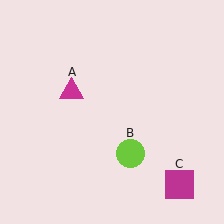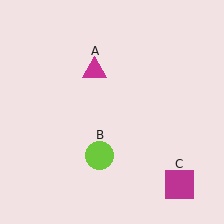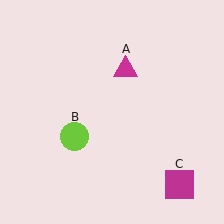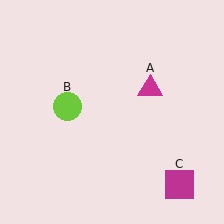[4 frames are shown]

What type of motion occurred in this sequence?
The magenta triangle (object A), lime circle (object B) rotated clockwise around the center of the scene.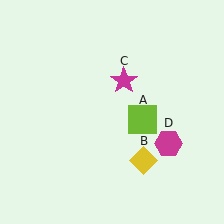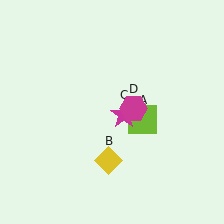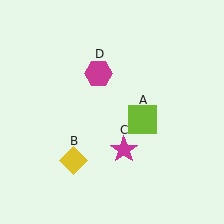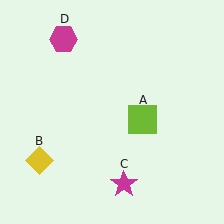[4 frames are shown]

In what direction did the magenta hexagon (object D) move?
The magenta hexagon (object D) moved up and to the left.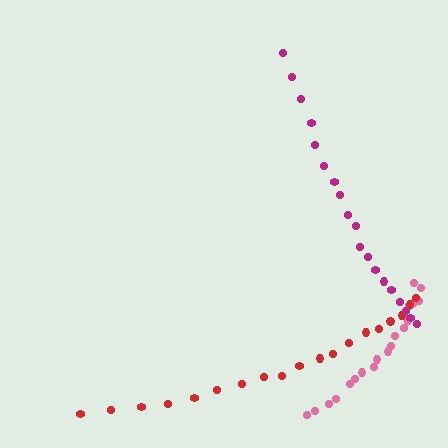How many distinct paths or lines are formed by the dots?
There are 3 distinct paths.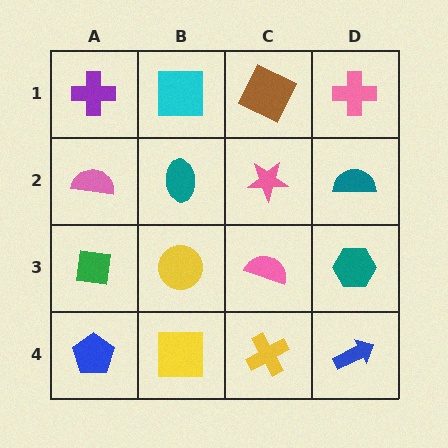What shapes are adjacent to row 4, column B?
A yellow circle (row 3, column B), a blue pentagon (row 4, column A), a yellow cross (row 4, column C).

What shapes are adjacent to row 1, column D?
A teal semicircle (row 2, column D), a brown square (row 1, column C).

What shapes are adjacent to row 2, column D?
A pink cross (row 1, column D), a teal hexagon (row 3, column D), a pink star (row 2, column C).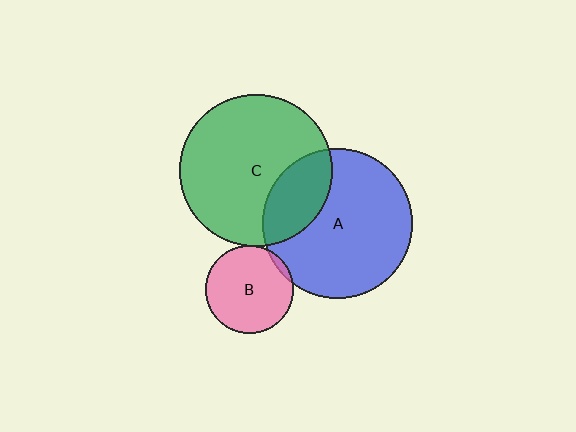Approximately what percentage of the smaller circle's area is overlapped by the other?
Approximately 25%.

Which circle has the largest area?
Circle C (green).